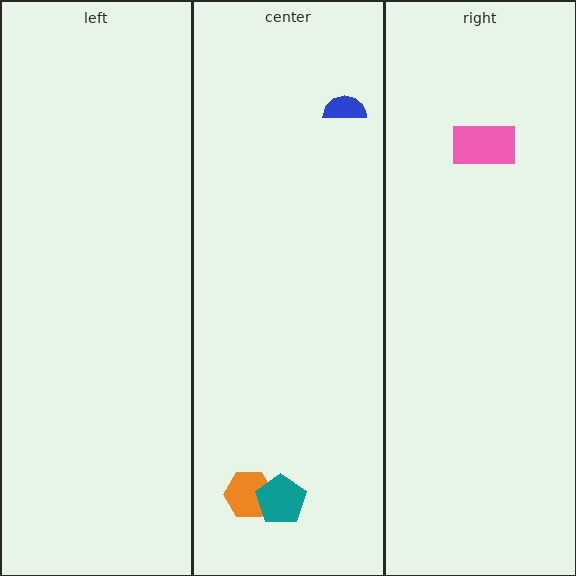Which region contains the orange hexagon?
The center region.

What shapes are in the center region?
The orange hexagon, the teal pentagon, the blue semicircle.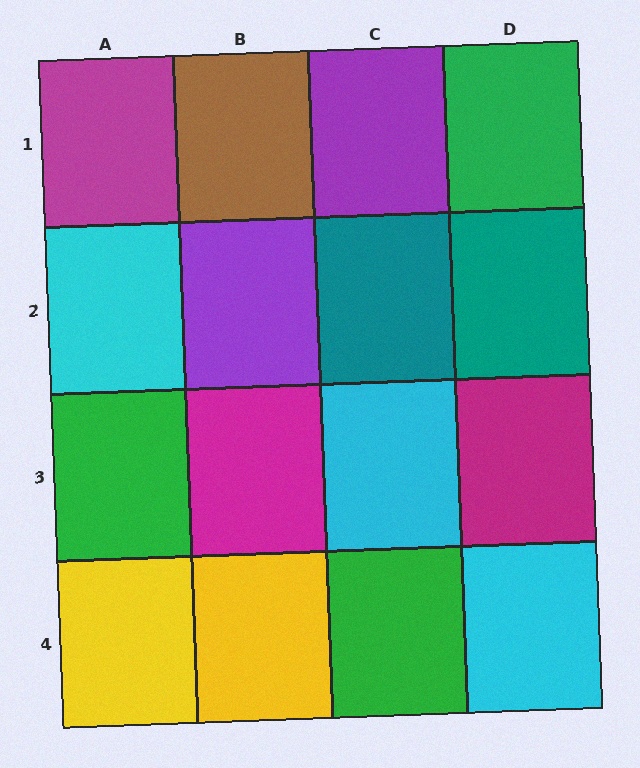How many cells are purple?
2 cells are purple.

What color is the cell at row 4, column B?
Yellow.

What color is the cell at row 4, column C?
Green.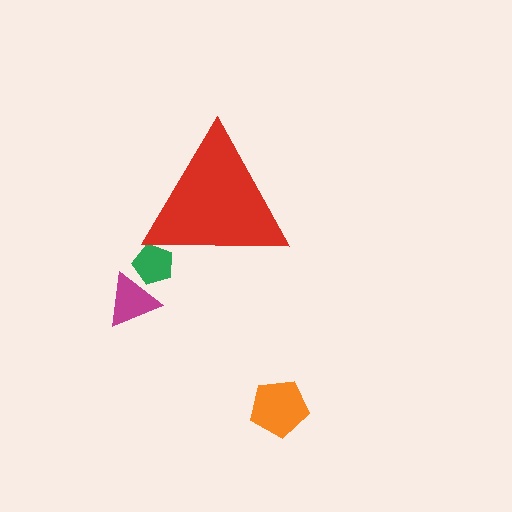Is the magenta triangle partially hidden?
No, the magenta triangle is fully visible.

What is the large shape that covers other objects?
A red triangle.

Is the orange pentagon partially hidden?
No, the orange pentagon is fully visible.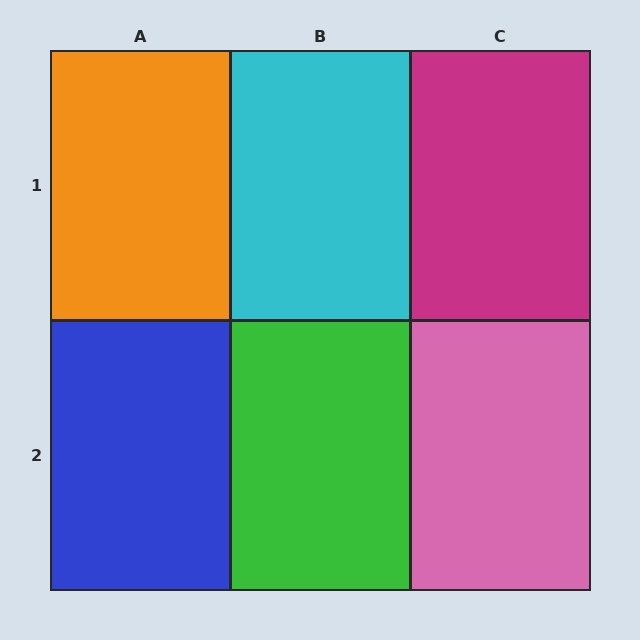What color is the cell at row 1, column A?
Orange.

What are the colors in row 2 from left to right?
Blue, green, pink.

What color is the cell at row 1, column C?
Magenta.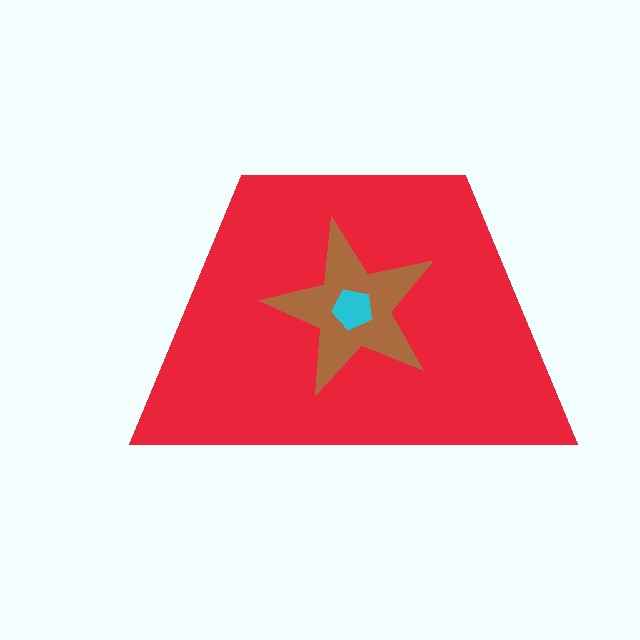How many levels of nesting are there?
3.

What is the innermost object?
The cyan pentagon.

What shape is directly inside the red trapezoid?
The brown star.